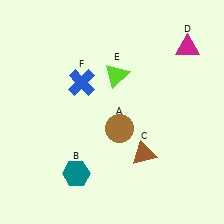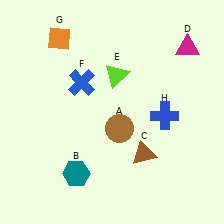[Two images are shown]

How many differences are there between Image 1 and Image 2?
There are 2 differences between the two images.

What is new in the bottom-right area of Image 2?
A blue cross (H) was added in the bottom-right area of Image 2.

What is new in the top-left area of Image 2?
An orange diamond (G) was added in the top-left area of Image 2.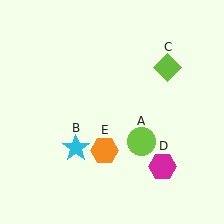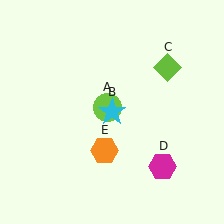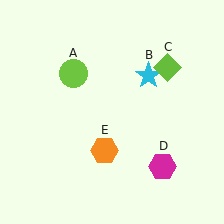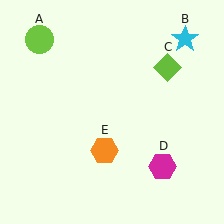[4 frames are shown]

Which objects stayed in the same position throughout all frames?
Lime diamond (object C) and magenta hexagon (object D) and orange hexagon (object E) remained stationary.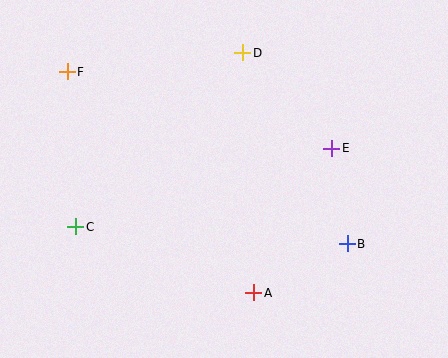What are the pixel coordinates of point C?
Point C is at (76, 227).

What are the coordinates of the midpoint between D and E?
The midpoint between D and E is at (287, 101).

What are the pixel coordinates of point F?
Point F is at (67, 72).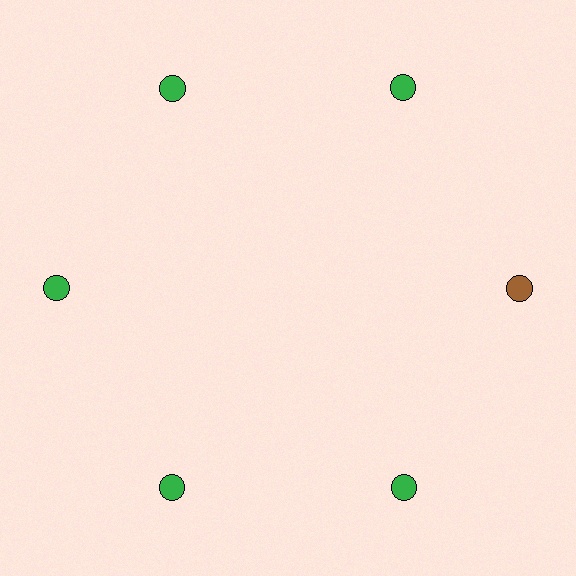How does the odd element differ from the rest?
It has a different color: brown instead of green.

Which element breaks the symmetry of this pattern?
The brown circle at roughly the 3 o'clock position breaks the symmetry. All other shapes are green circles.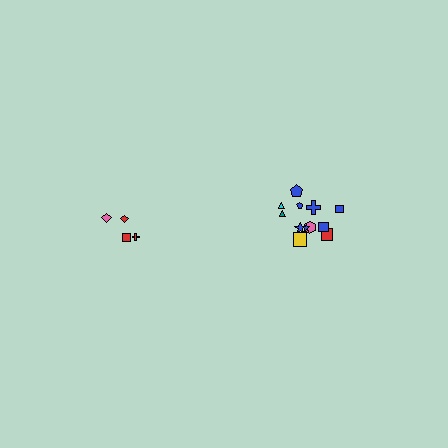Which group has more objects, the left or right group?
The right group.